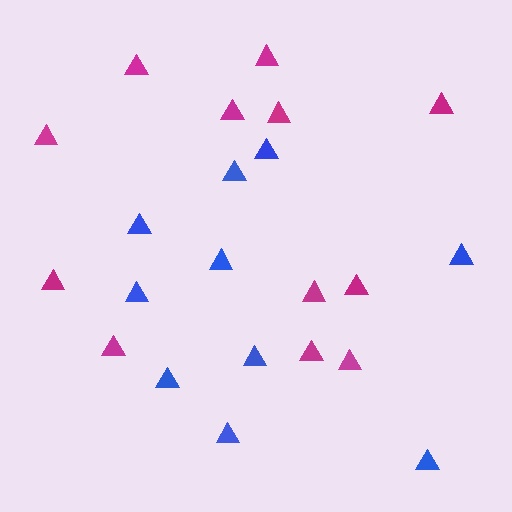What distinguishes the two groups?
There are 2 groups: one group of blue triangles (10) and one group of magenta triangles (12).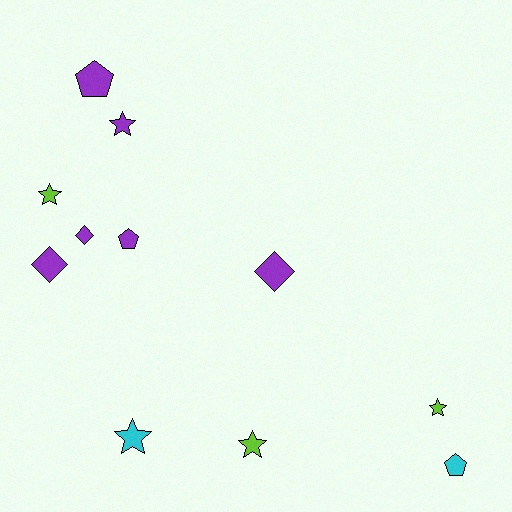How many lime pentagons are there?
There are no lime pentagons.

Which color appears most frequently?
Purple, with 6 objects.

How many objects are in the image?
There are 11 objects.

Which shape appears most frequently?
Star, with 5 objects.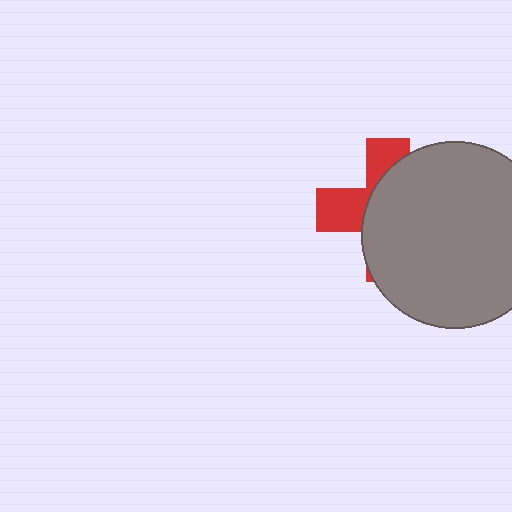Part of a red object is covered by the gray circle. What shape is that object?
It is a cross.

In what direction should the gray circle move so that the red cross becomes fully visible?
The gray circle should move right. That is the shortest direction to clear the overlap and leave the red cross fully visible.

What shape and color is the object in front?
The object in front is a gray circle.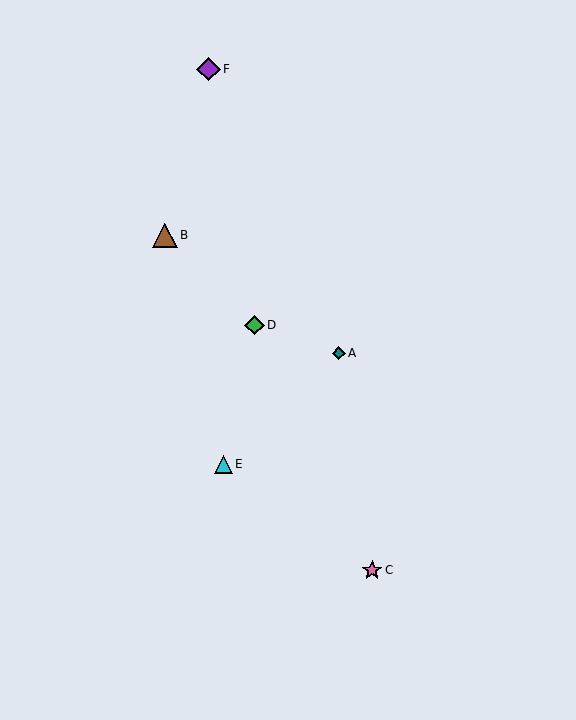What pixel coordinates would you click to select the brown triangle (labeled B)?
Click at (165, 235) to select the brown triangle B.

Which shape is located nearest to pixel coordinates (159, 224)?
The brown triangle (labeled B) at (165, 235) is nearest to that location.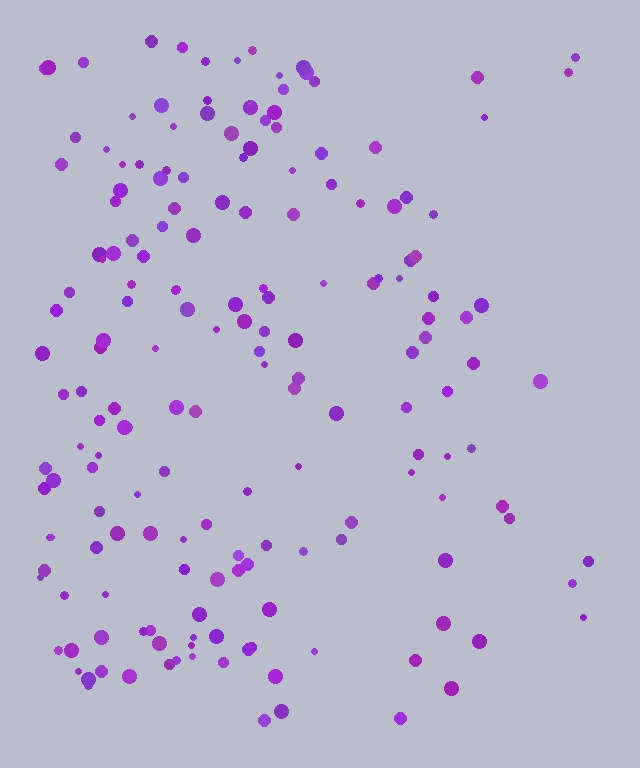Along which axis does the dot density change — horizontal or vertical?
Horizontal.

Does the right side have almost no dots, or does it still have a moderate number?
Still a moderate number, just noticeably fewer than the left.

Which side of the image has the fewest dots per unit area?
The right.